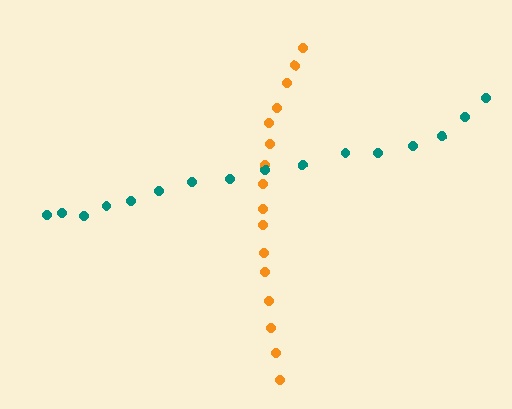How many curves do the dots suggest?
There are 2 distinct paths.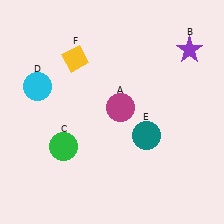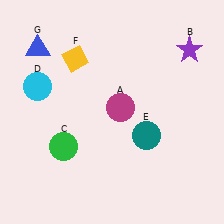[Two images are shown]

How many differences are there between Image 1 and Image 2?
There is 1 difference between the two images.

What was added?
A blue triangle (G) was added in Image 2.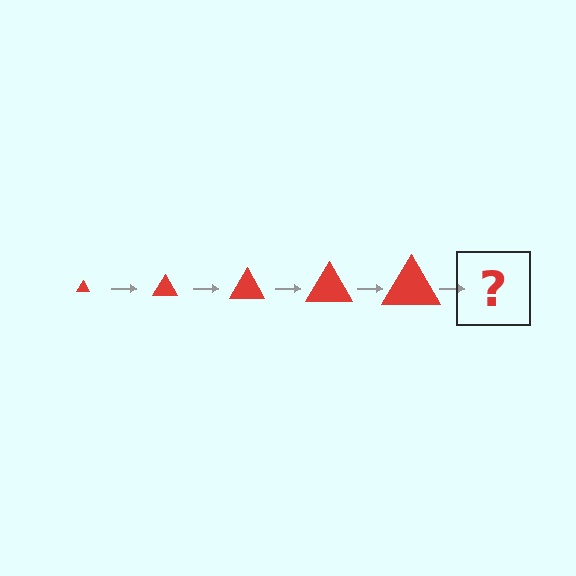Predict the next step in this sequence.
The next step is a red triangle, larger than the previous one.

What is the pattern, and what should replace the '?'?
The pattern is that the triangle gets progressively larger each step. The '?' should be a red triangle, larger than the previous one.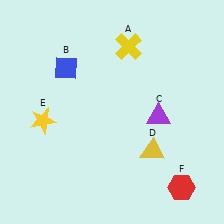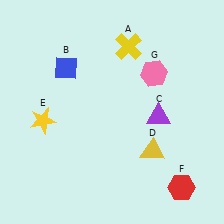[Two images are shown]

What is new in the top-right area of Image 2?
A pink hexagon (G) was added in the top-right area of Image 2.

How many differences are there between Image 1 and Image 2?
There is 1 difference between the two images.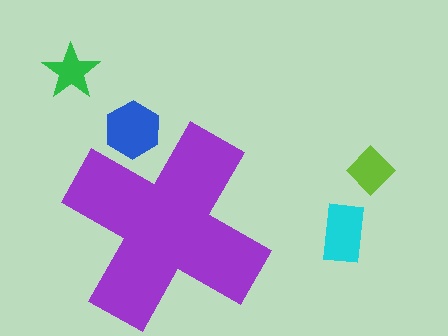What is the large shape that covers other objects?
A purple cross.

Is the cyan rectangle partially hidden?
No, the cyan rectangle is fully visible.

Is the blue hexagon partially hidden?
Yes, the blue hexagon is partially hidden behind the purple cross.